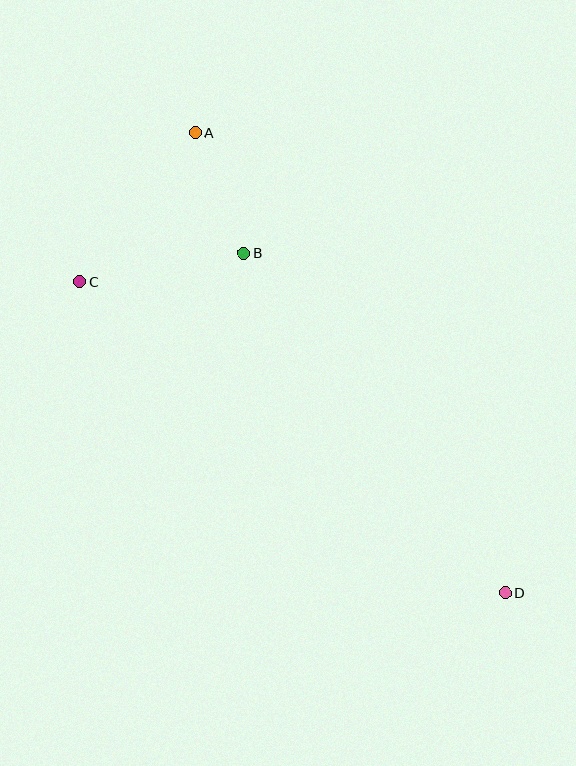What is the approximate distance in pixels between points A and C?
The distance between A and C is approximately 189 pixels.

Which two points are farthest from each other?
Points A and D are farthest from each other.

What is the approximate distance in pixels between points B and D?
The distance between B and D is approximately 429 pixels.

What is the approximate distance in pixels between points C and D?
The distance between C and D is approximately 527 pixels.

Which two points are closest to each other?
Points A and B are closest to each other.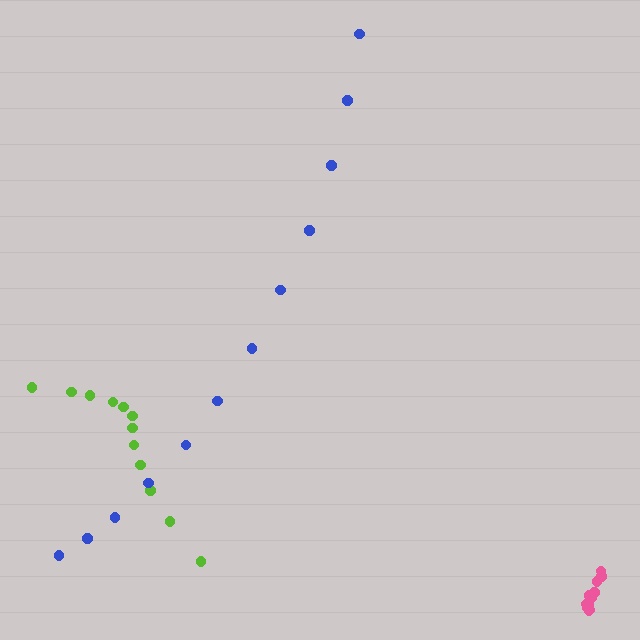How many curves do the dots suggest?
There are 3 distinct paths.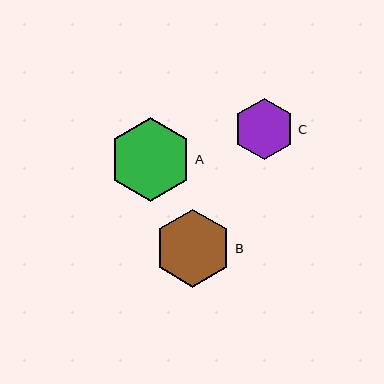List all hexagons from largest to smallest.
From largest to smallest: A, B, C.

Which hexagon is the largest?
Hexagon A is the largest with a size of approximately 84 pixels.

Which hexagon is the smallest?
Hexagon C is the smallest with a size of approximately 61 pixels.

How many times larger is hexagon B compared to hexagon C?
Hexagon B is approximately 1.3 times the size of hexagon C.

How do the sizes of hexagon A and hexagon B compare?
Hexagon A and hexagon B are approximately the same size.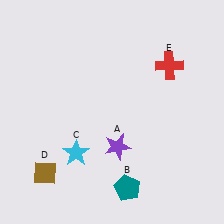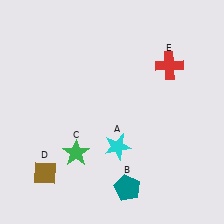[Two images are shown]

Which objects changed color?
A changed from purple to cyan. C changed from cyan to green.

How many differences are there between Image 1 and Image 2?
There are 2 differences between the two images.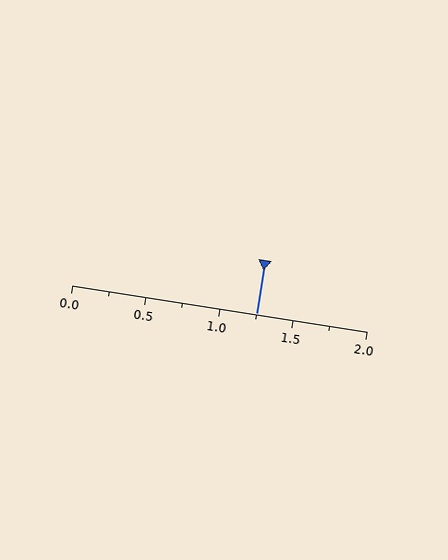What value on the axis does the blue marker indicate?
The marker indicates approximately 1.25.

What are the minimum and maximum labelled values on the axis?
The axis runs from 0.0 to 2.0.